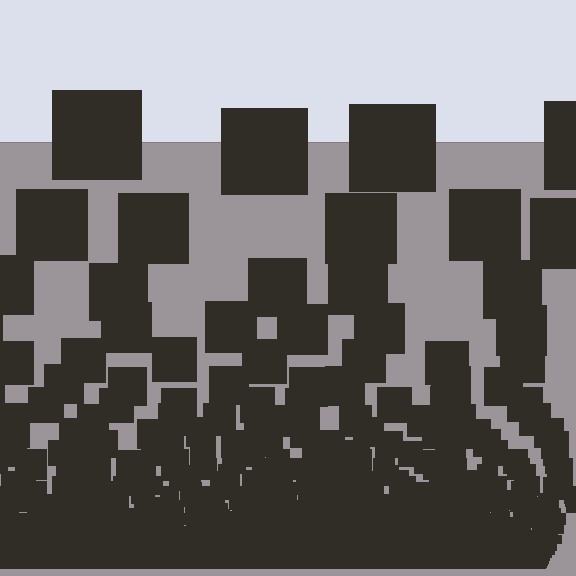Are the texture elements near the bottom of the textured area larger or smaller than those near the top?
Smaller. The gradient is inverted — elements near the bottom are smaller and denser.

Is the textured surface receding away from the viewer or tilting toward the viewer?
The surface appears to tilt toward the viewer. Texture elements get larger and sparser toward the top.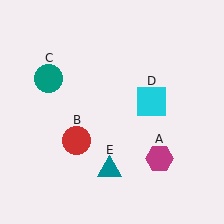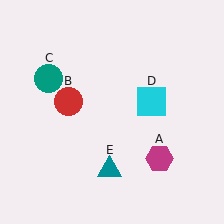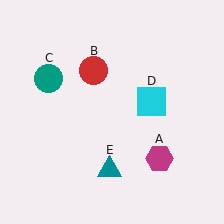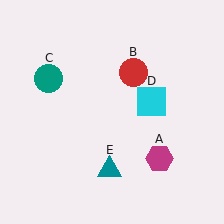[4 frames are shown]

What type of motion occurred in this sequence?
The red circle (object B) rotated clockwise around the center of the scene.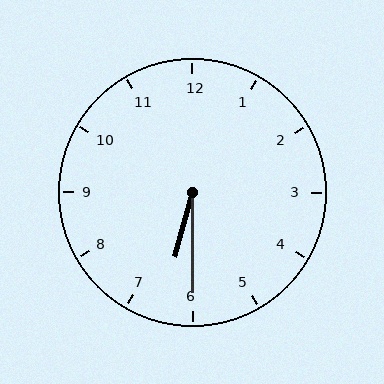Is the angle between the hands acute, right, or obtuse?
It is acute.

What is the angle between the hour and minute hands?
Approximately 15 degrees.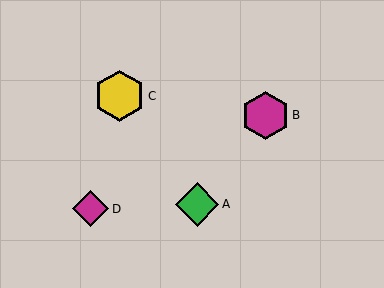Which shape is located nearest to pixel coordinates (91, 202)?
The magenta diamond (labeled D) at (91, 209) is nearest to that location.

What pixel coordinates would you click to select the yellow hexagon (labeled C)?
Click at (119, 96) to select the yellow hexagon C.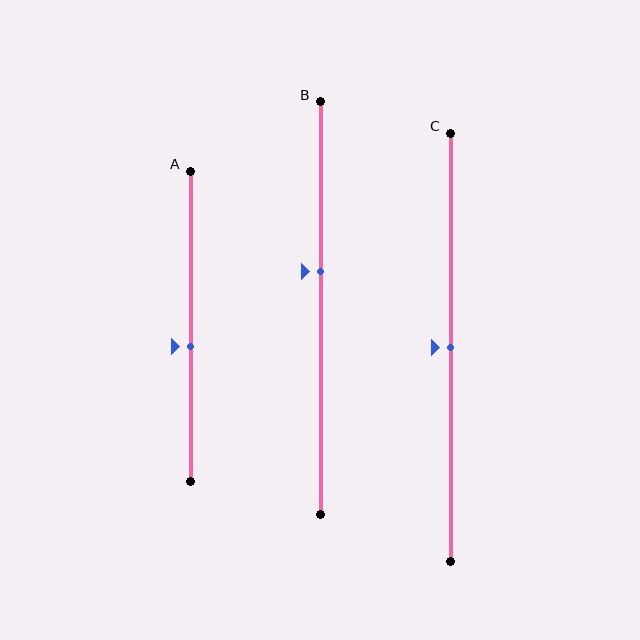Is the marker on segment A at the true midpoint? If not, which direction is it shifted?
No, the marker on segment A is shifted downward by about 6% of the segment length.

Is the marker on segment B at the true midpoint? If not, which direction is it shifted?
No, the marker on segment B is shifted upward by about 9% of the segment length.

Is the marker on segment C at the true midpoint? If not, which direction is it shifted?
Yes, the marker on segment C is at the true midpoint.